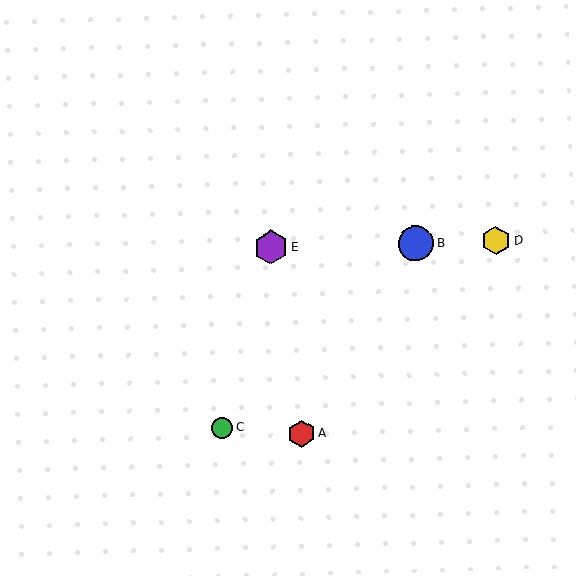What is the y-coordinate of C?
Object C is at y≈428.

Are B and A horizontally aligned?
No, B is at y≈243 and A is at y≈434.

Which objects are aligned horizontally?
Objects B, D, E are aligned horizontally.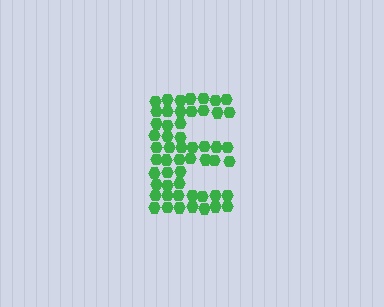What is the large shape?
The large shape is the letter E.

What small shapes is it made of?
It is made of small hexagons.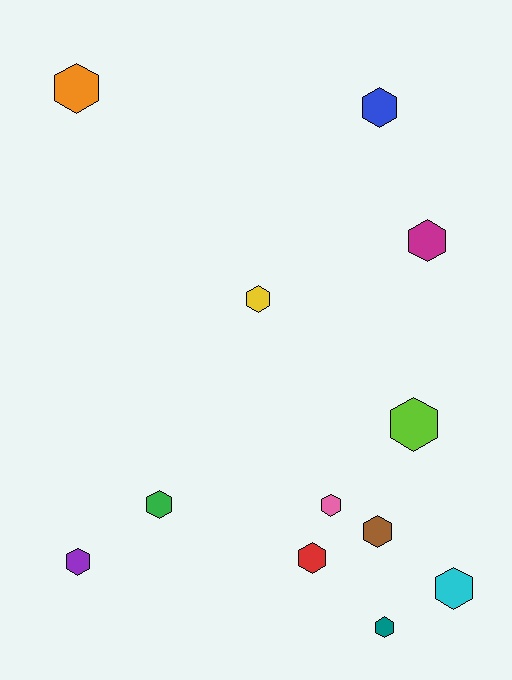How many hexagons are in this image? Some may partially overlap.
There are 12 hexagons.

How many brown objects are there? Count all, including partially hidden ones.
There is 1 brown object.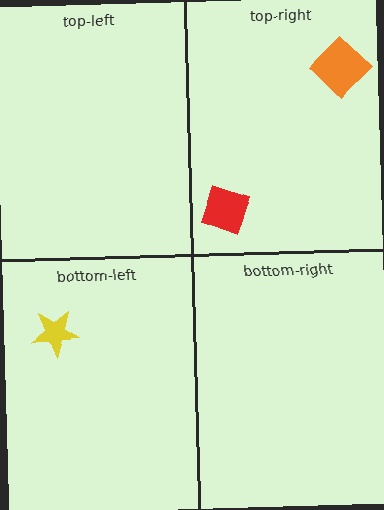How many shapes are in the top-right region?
2.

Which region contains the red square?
The top-right region.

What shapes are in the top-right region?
The red square, the orange diamond.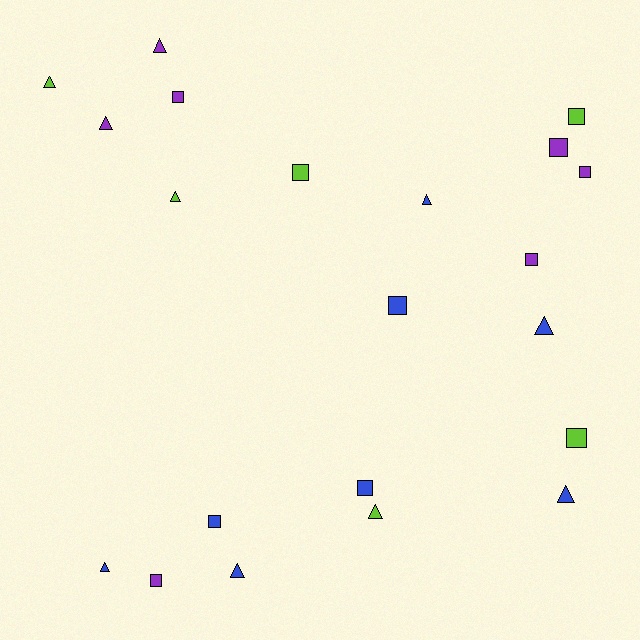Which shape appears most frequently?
Square, with 11 objects.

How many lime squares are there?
There are 3 lime squares.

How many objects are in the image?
There are 21 objects.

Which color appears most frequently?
Blue, with 8 objects.